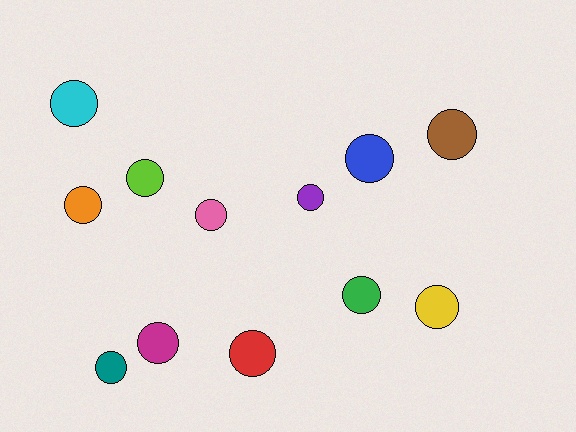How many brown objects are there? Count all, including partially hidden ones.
There is 1 brown object.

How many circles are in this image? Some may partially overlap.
There are 12 circles.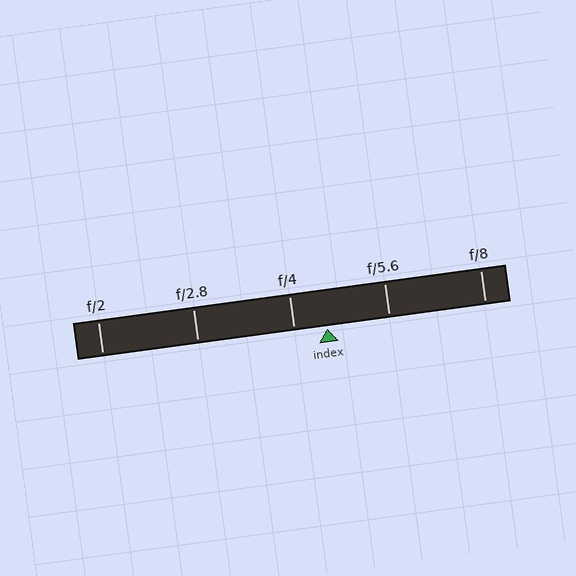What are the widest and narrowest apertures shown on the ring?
The widest aperture shown is f/2 and the narrowest is f/8.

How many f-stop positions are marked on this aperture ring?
There are 5 f-stop positions marked.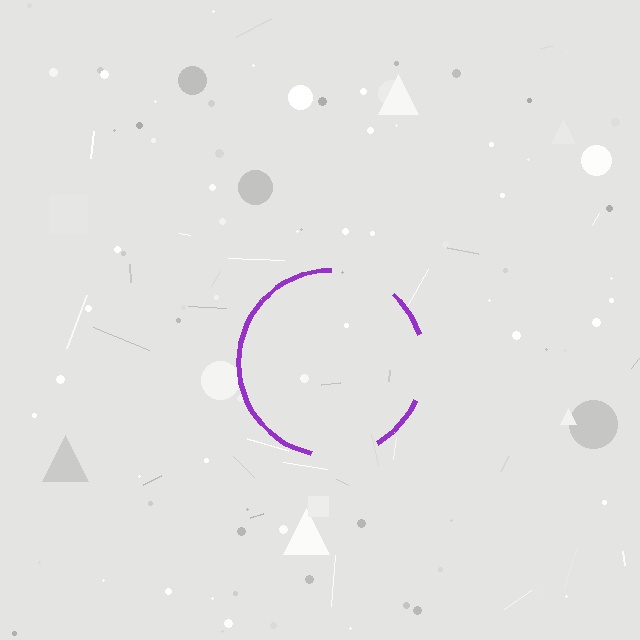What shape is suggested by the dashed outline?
The dashed outline suggests a circle.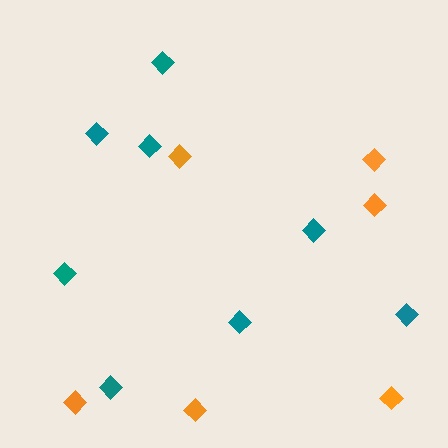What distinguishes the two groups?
There are 2 groups: one group of orange diamonds (6) and one group of teal diamonds (8).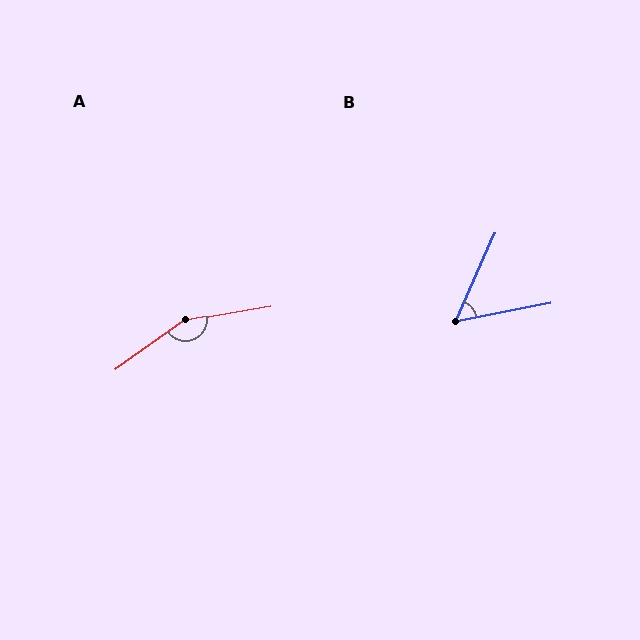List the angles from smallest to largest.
B (55°), A (155°).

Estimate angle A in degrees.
Approximately 155 degrees.